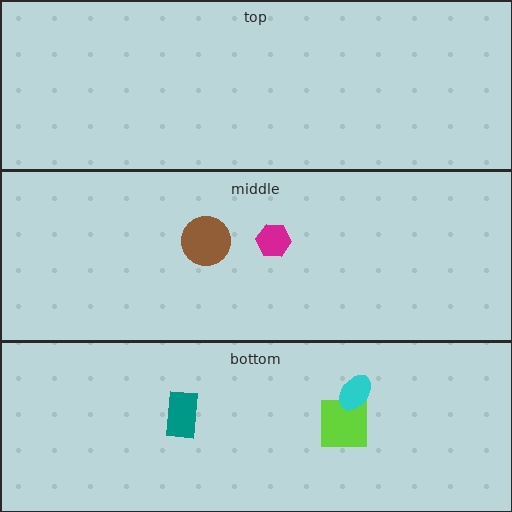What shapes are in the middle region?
The brown circle, the magenta hexagon.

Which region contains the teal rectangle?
The bottom region.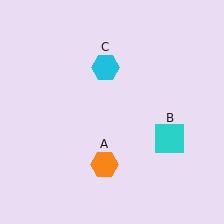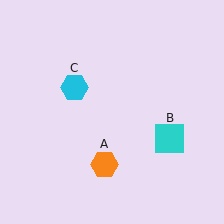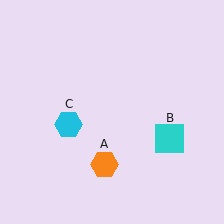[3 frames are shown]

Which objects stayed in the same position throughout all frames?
Orange hexagon (object A) and cyan square (object B) remained stationary.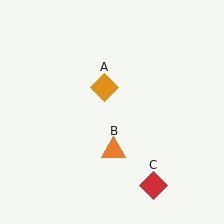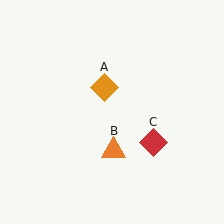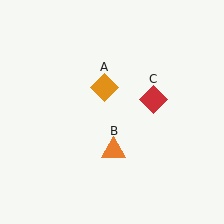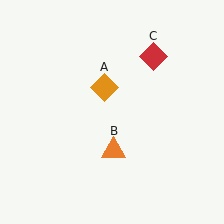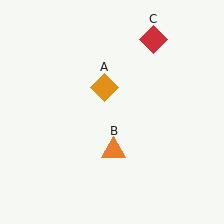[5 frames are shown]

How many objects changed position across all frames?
1 object changed position: red diamond (object C).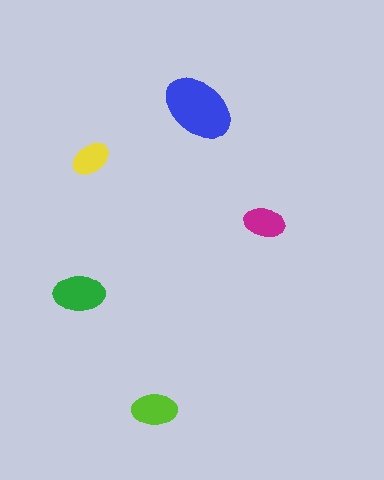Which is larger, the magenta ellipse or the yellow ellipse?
The magenta one.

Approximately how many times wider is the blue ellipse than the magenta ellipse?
About 1.5 times wider.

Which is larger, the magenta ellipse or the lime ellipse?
The lime one.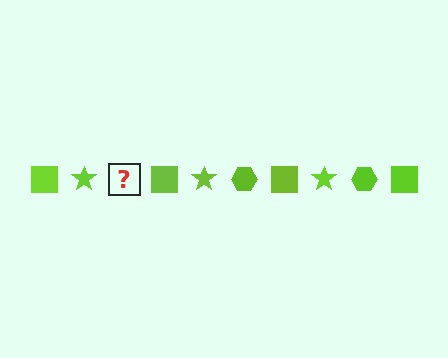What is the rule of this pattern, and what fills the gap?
The rule is that the pattern cycles through square, star, hexagon shapes in lime. The gap should be filled with a lime hexagon.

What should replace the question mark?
The question mark should be replaced with a lime hexagon.